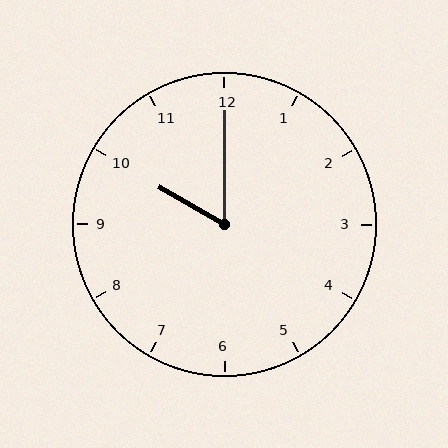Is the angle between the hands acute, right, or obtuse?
It is acute.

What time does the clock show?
10:00.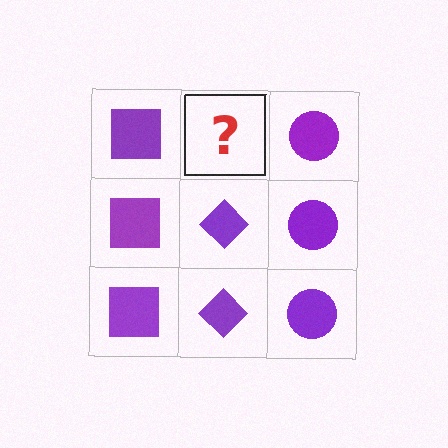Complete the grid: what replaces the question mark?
The question mark should be replaced with a purple diamond.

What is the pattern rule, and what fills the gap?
The rule is that each column has a consistent shape. The gap should be filled with a purple diamond.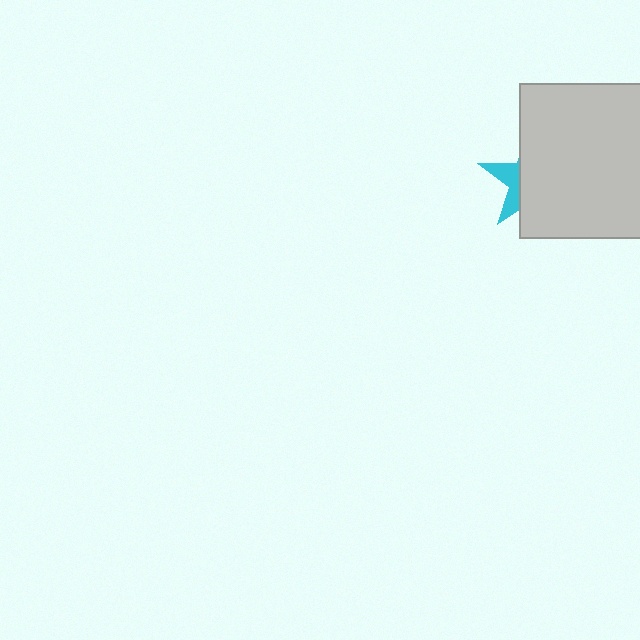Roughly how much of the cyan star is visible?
A small part of it is visible (roughly 30%).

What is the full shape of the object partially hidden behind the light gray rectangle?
The partially hidden object is a cyan star.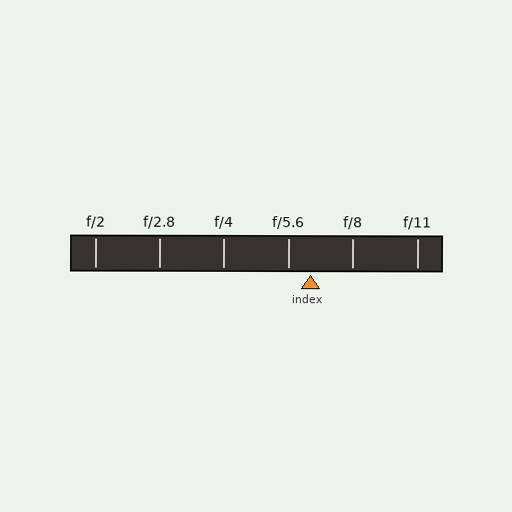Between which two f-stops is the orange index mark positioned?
The index mark is between f/5.6 and f/8.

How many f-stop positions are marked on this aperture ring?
There are 6 f-stop positions marked.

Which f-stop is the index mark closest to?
The index mark is closest to f/5.6.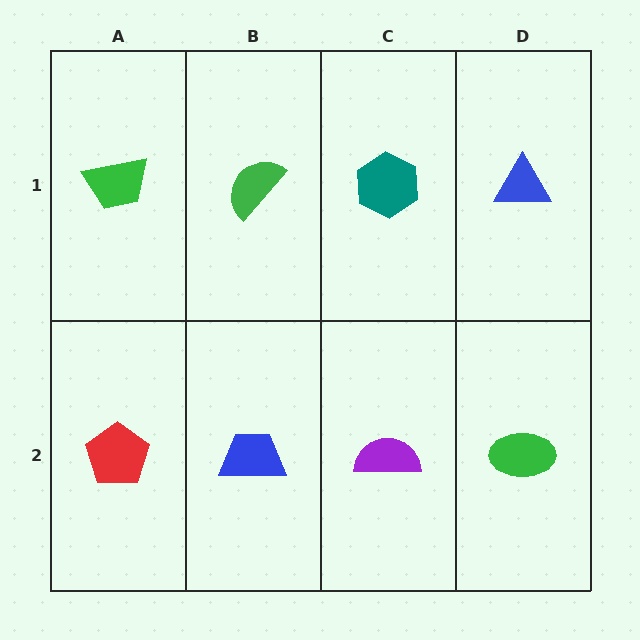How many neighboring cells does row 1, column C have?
3.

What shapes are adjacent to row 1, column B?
A blue trapezoid (row 2, column B), a green trapezoid (row 1, column A), a teal hexagon (row 1, column C).